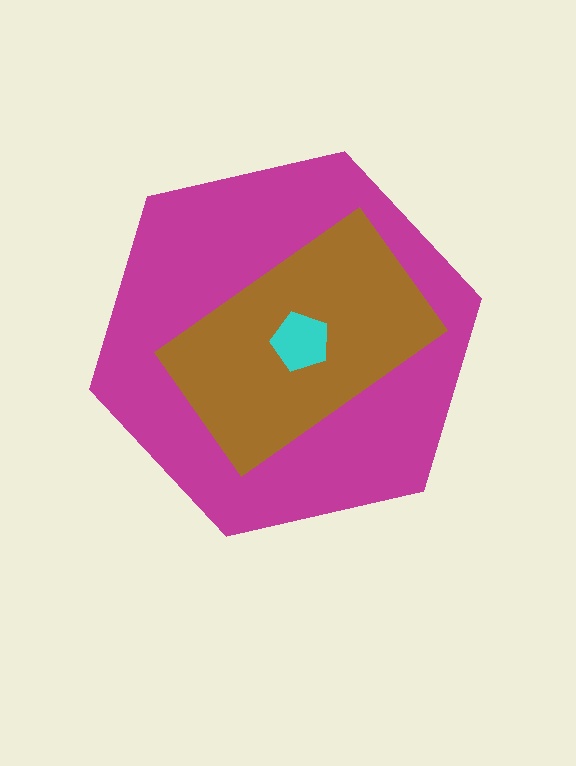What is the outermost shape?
The magenta hexagon.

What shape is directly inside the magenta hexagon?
The brown rectangle.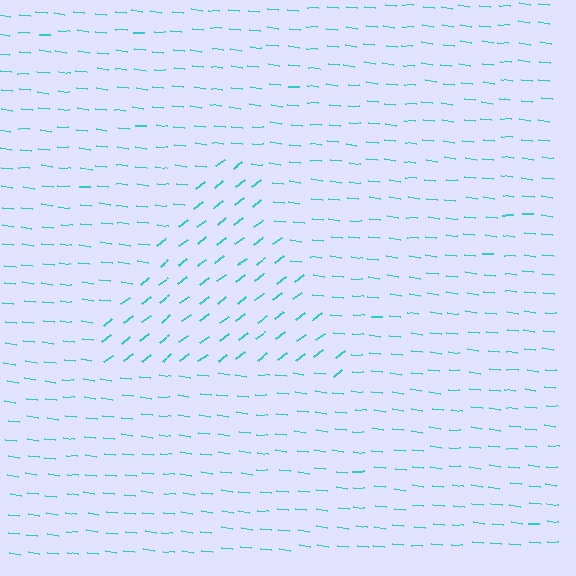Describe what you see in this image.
The image is filled with small cyan line segments. A triangle region in the image has lines oriented differently from the surrounding lines, creating a visible texture boundary.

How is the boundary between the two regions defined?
The boundary is defined purely by a change in line orientation (approximately 45 degrees difference). All lines are the same color and thickness.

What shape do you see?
I see a triangle.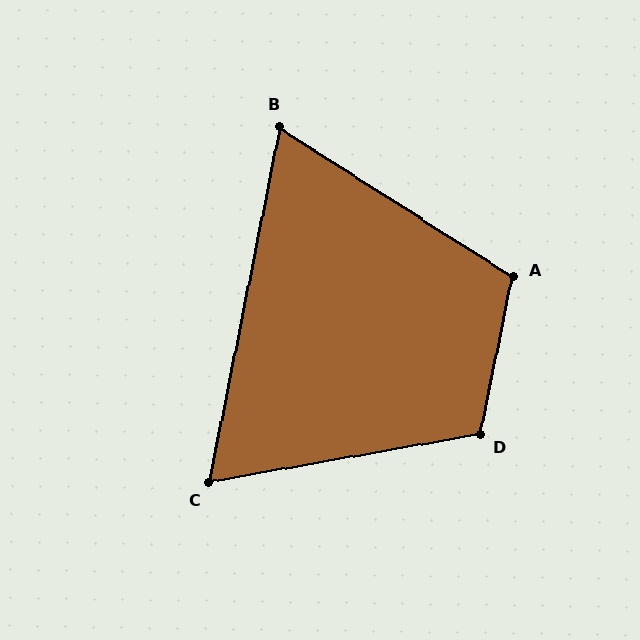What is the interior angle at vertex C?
Approximately 69 degrees (acute).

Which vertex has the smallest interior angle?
B, at approximately 69 degrees.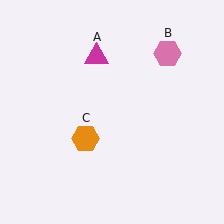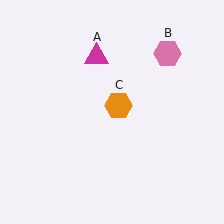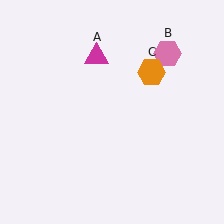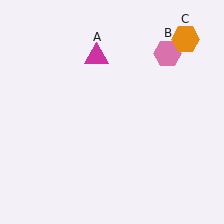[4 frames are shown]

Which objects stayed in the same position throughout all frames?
Magenta triangle (object A) and pink hexagon (object B) remained stationary.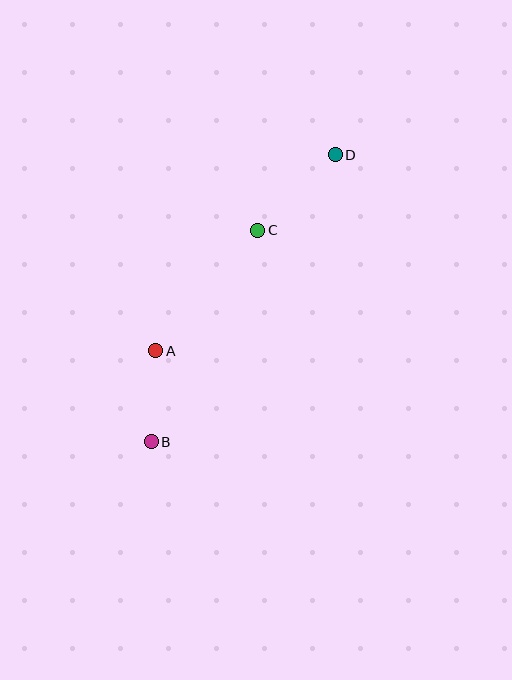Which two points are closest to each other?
Points A and B are closest to each other.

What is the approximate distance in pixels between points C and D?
The distance between C and D is approximately 108 pixels.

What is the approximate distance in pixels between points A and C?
The distance between A and C is approximately 158 pixels.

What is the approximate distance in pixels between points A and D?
The distance between A and D is approximately 266 pixels.